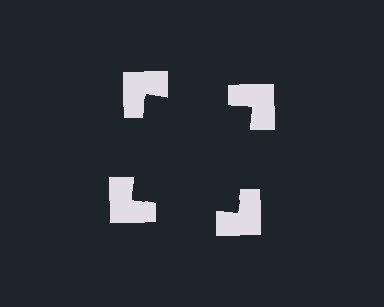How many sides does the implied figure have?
4 sides.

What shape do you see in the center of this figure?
An illusory square — its edges are inferred from the aligned wedge cuts in the notched squares, not physically drawn.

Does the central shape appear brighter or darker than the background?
It typically appears slightly darker than the background, even though no actual brightness change is drawn.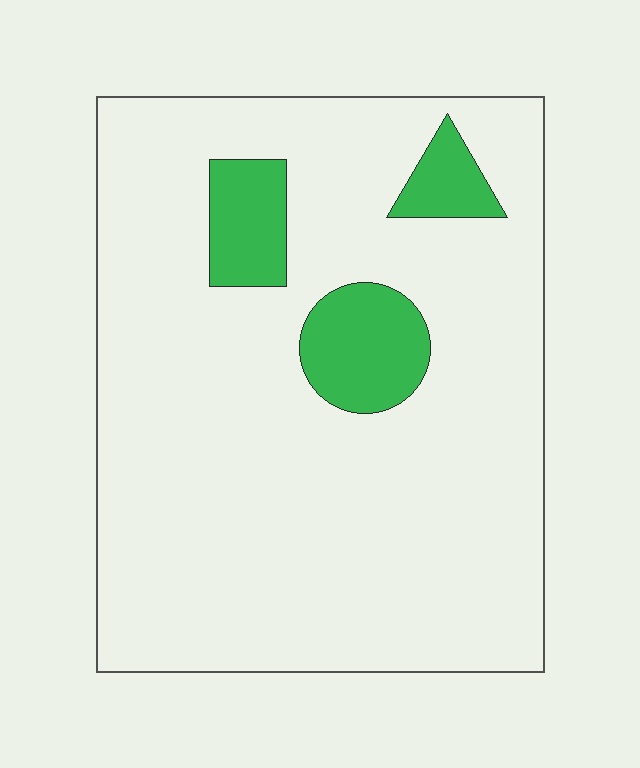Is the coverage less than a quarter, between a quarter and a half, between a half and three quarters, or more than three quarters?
Less than a quarter.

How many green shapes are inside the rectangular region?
3.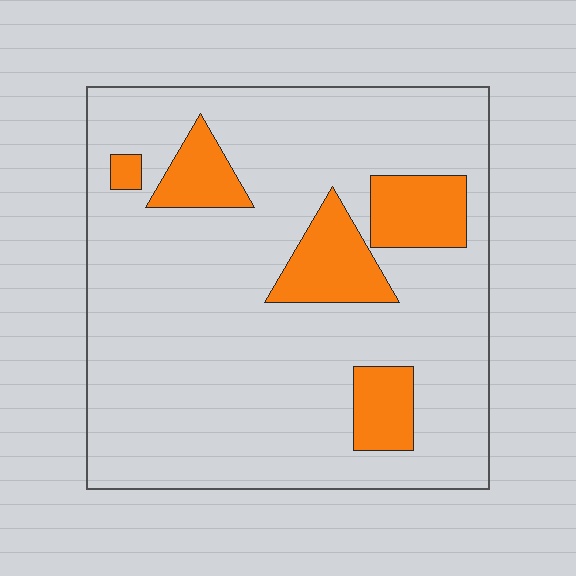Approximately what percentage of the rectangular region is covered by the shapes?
Approximately 15%.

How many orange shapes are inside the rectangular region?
5.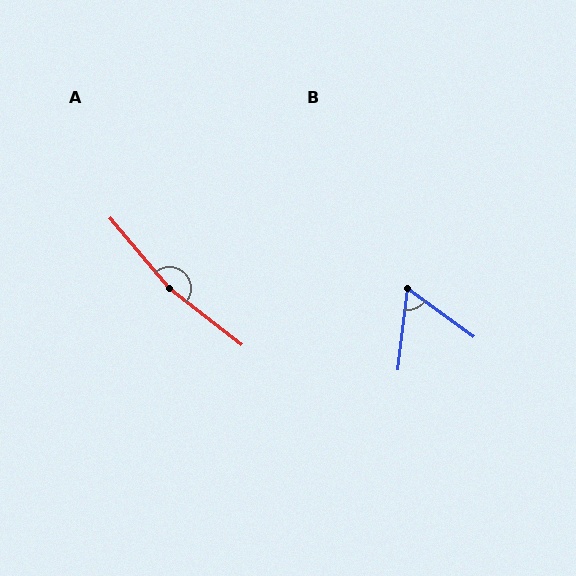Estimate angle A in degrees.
Approximately 168 degrees.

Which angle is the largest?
A, at approximately 168 degrees.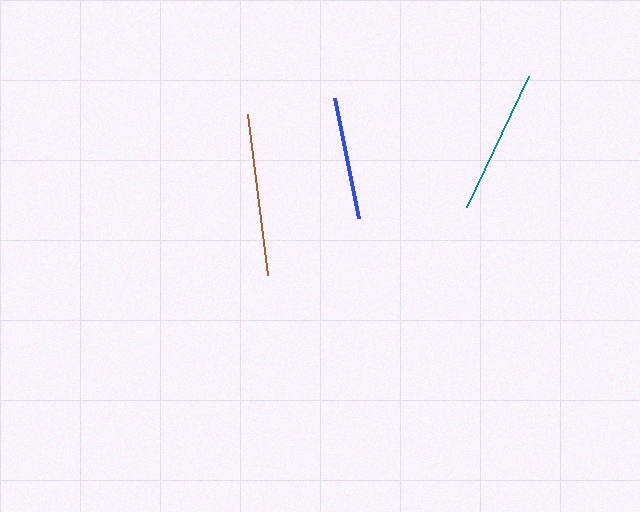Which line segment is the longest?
The brown line is the longest at approximately 162 pixels.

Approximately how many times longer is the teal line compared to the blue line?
The teal line is approximately 1.2 times the length of the blue line.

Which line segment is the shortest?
The blue line is the shortest at approximately 122 pixels.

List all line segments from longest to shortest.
From longest to shortest: brown, teal, blue.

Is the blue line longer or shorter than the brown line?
The brown line is longer than the blue line.